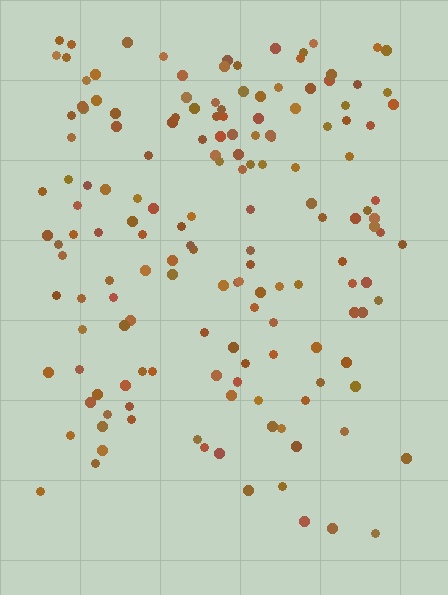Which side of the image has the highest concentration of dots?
The top.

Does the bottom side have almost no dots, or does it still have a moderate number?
Still a moderate number, just noticeably fewer than the top.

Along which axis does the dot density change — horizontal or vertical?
Vertical.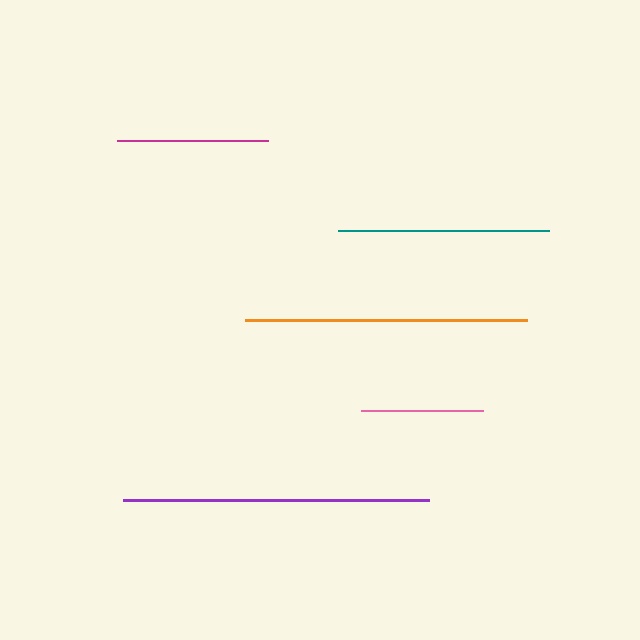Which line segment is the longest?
The purple line is the longest at approximately 306 pixels.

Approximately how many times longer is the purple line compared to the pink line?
The purple line is approximately 2.5 times the length of the pink line.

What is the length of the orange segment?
The orange segment is approximately 281 pixels long.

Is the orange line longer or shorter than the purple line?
The purple line is longer than the orange line.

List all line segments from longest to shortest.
From longest to shortest: purple, orange, teal, magenta, pink.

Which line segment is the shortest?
The pink line is the shortest at approximately 122 pixels.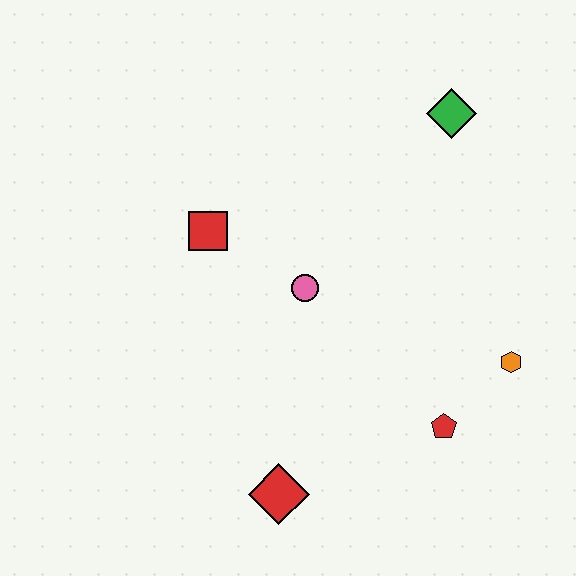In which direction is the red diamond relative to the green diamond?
The red diamond is below the green diamond.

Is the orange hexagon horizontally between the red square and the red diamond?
No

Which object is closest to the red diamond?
The red pentagon is closest to the red diamond.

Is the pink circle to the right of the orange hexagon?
No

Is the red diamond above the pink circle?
No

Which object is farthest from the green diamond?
The red diamond is farthest from the green diamond.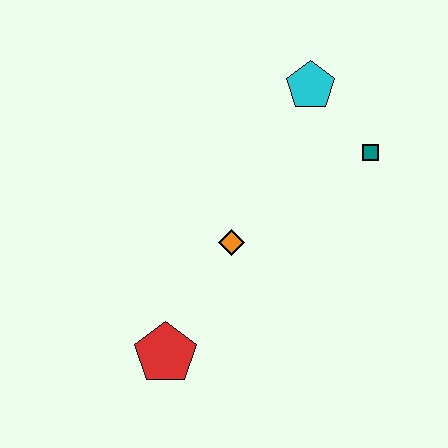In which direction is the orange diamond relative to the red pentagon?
The orange diamond is above the red pentagon.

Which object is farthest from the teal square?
The red pentagon is farthest from the teal square.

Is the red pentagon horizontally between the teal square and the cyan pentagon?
No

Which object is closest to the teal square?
The cyan pentagon is closest to the teal square.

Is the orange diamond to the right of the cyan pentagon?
No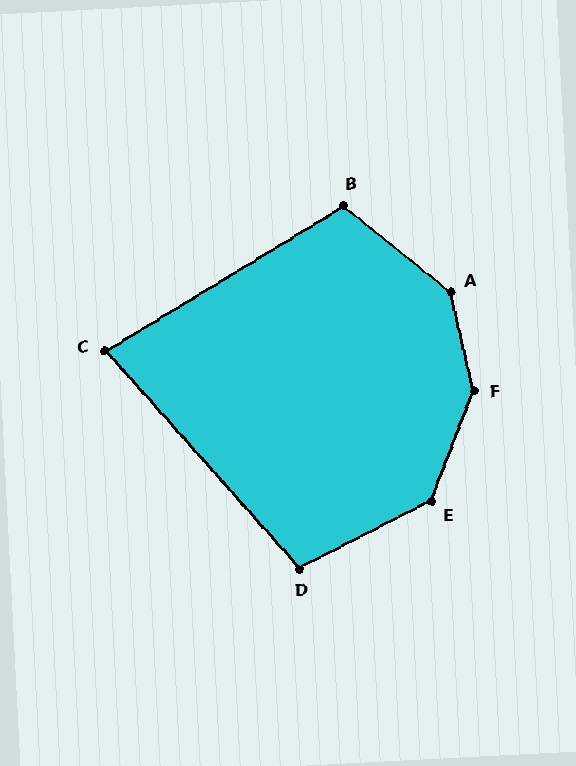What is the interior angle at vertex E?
Approximately 138 degrees (obtuse).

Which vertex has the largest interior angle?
F, at approximately 146 degrees.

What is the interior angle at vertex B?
Approximately 110 degrees (obtuse).